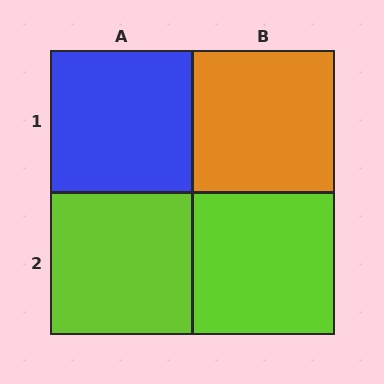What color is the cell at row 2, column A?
Lime.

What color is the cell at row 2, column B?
Lime.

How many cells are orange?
1 cell is orange.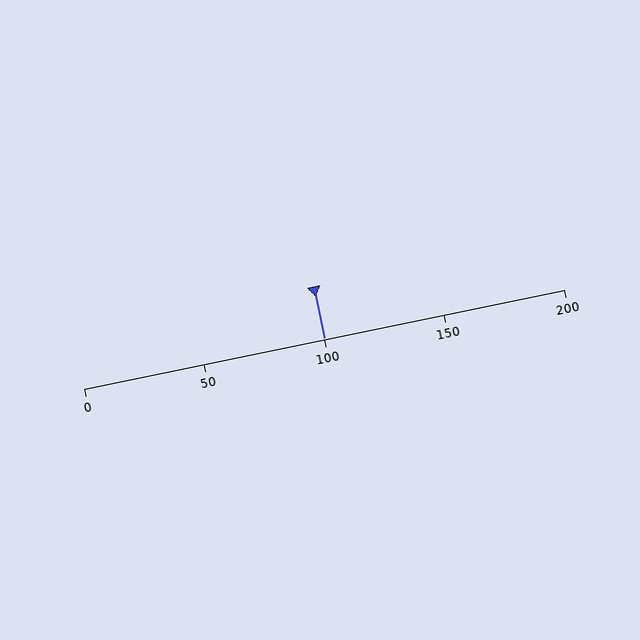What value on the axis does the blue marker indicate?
The marker indicates approximately 100.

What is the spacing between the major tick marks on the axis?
The major ticks are spaced 50 apart.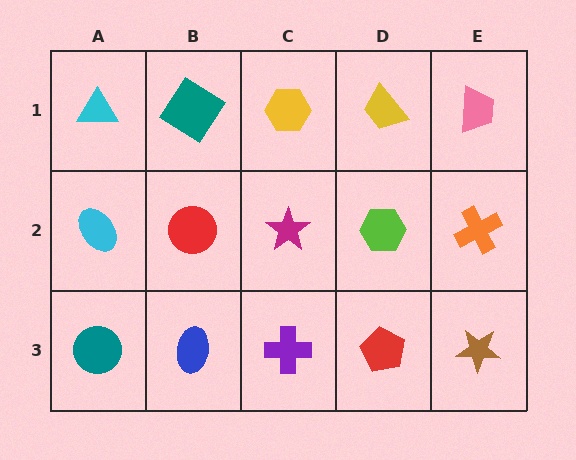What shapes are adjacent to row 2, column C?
A yellow hexagon (row 1, column C), a purple cross (row 3, column C), a red circle (row 2, column B), a lime hexagon (row 2, column D).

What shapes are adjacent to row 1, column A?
A cyan ellipse (row 2, column A), a teal diamond (row 1, column B).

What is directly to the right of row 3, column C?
A red pentagon.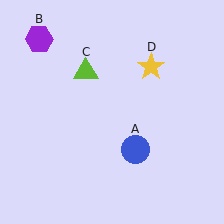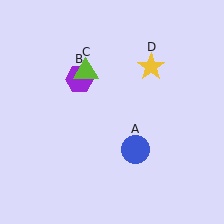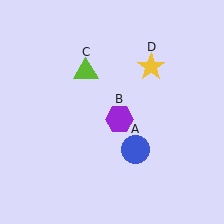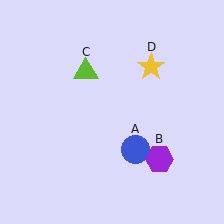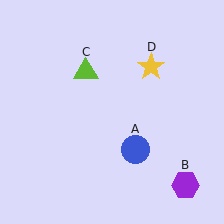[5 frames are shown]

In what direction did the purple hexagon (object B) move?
The purple hexagon (object B) moved down and to the right.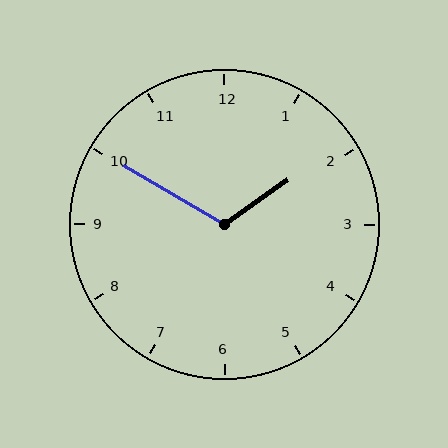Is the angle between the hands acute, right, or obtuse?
It is obtuse.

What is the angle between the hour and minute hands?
Approximately 115 degrees.